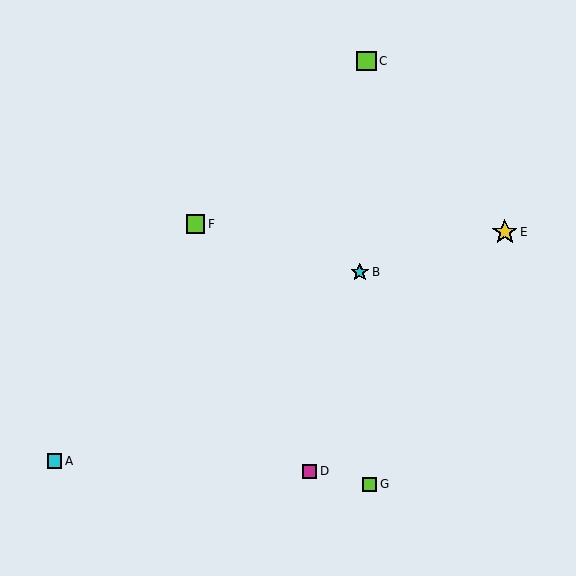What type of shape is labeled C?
Shape C is a lime square.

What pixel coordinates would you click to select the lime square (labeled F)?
Click at (196, 224) to select the lime square F.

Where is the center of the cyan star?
The center of the cyan star is at (360, 272).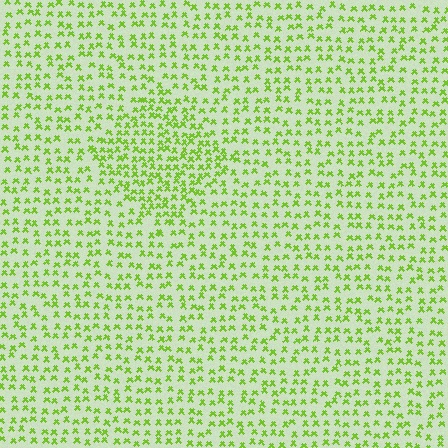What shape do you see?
I see a diamond.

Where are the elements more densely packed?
The elements are more densely packed inside the diamond boundary.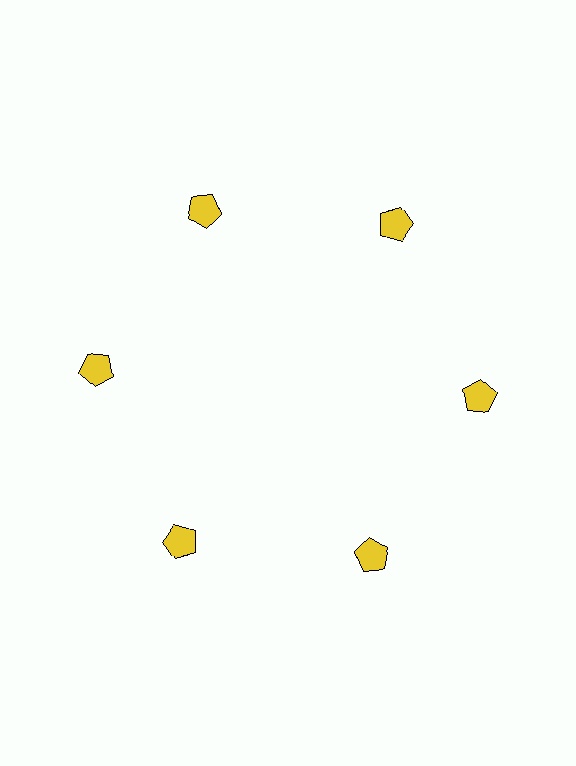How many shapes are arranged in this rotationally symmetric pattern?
There are 6 shapes, arranged in 6 groups of 1.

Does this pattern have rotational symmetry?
Yes, this pattern has 6-fold rotational symmetry. It looks the same after rotating 60 degrees around the center.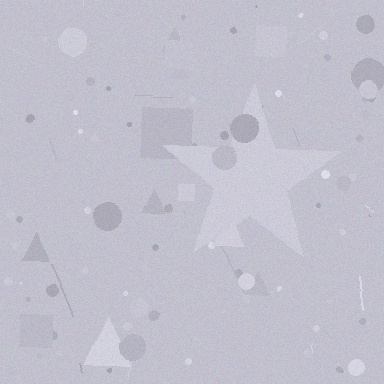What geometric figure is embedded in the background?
A star is embedded in the background.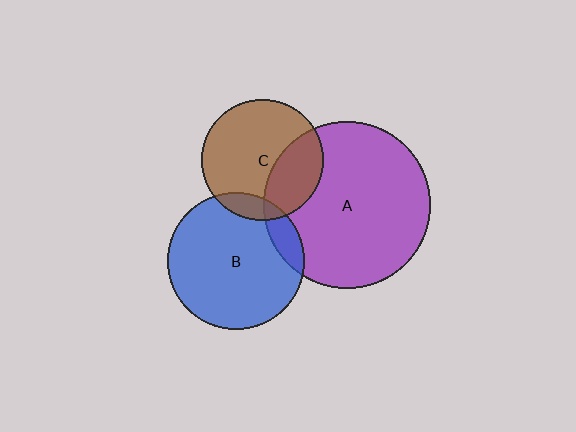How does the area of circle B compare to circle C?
Approximately 1.3 times.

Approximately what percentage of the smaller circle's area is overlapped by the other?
Approximately 10%.